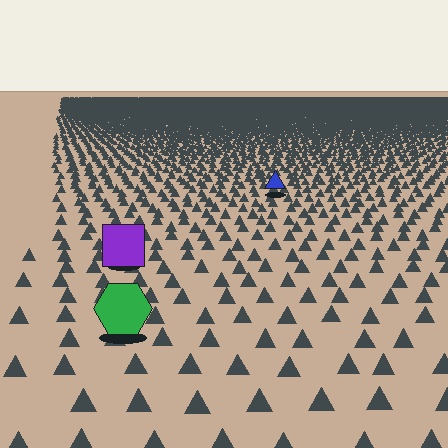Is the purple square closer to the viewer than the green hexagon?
No. The green hexagon is closer — you can tell from the texture gradient: the ground texture is coarser near it.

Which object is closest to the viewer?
The green hexagon is closest. The texture marks near it are larger and more spread out.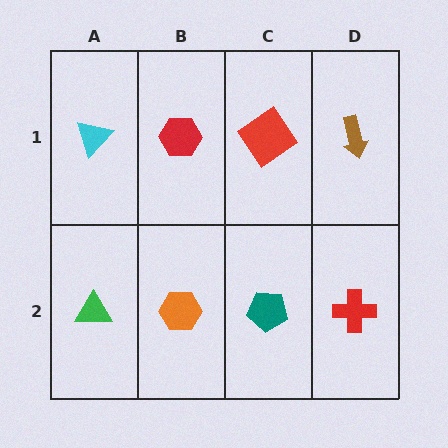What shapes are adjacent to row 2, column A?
A cyan triangle (row 1, column A), an orange hexagon (row 2, column B).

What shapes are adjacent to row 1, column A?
A green triangle (row 2, column A), a red hexagon (row 1, column B).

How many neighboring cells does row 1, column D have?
2.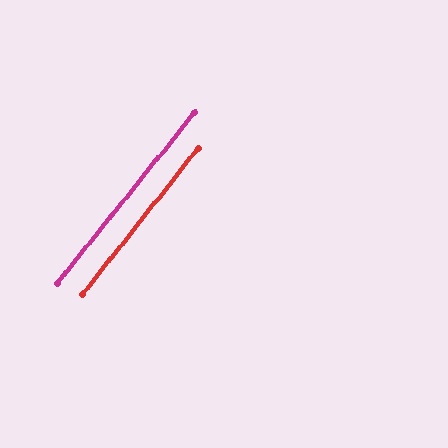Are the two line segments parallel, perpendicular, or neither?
Parallel — their directions differ by only 0.5°.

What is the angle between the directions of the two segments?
Approximately 0 degrees.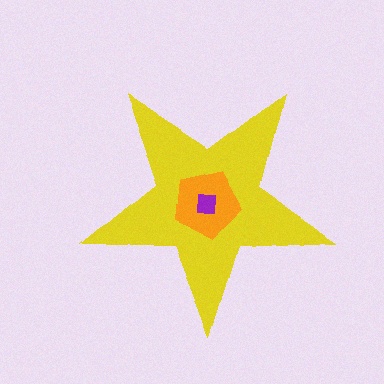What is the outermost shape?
The yellow star.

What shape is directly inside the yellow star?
The orange pentagon.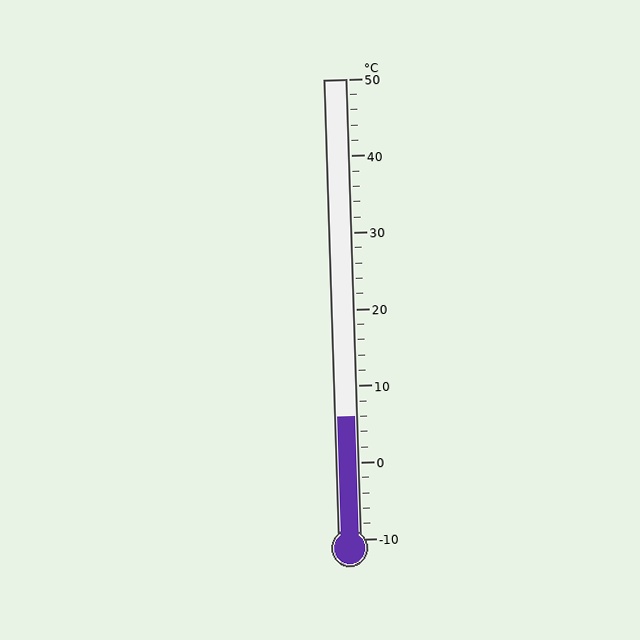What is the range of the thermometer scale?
The thermometer scale ranges from -10°C to 50°C.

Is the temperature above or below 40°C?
The temperature is below 40°C.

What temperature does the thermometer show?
The thermometer shows approximately 6°C.